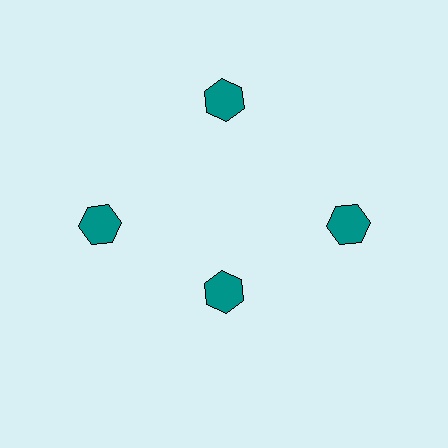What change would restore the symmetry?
The symmetry would be restored by moving it outward, back onto the ring so that all 4 hexagons sit at equal angles and equal distance from the center.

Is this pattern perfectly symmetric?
No. The 4 teal hexagons are arranged in a ring, but one element near the 6 o'clock position is pulled inward toward the center, breaking the 4-fold rotational symmetry.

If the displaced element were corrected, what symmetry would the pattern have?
It would have 4-fold rotational symmetry — the pattern would map onto itself every 90 degrees.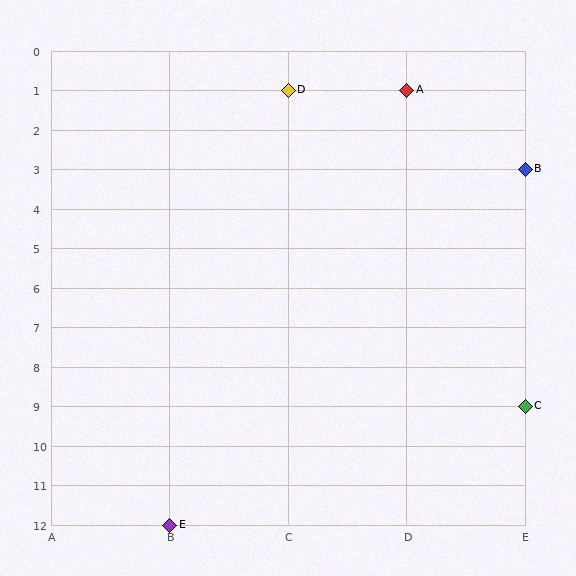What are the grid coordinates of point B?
Point B is at grid coordinates (E, 3).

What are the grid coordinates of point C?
Point C is at grid coordinates (E, 9).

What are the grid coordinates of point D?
Point D is at grid coordinates (C, 1).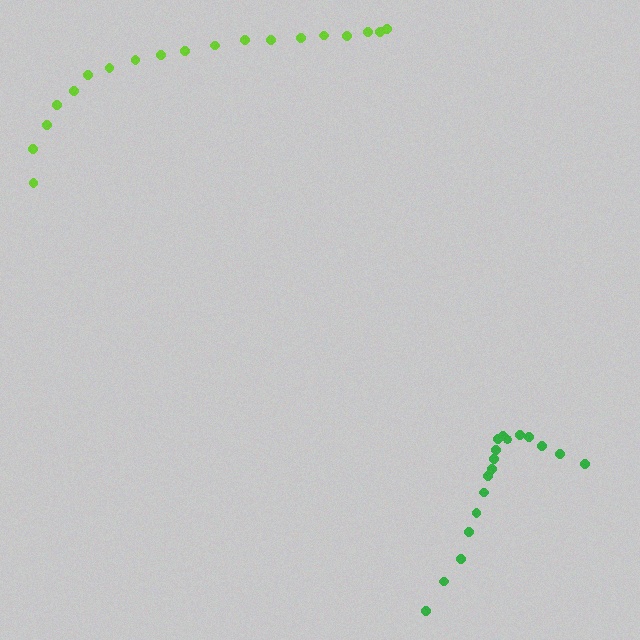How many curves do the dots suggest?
There are 2 distinct paths.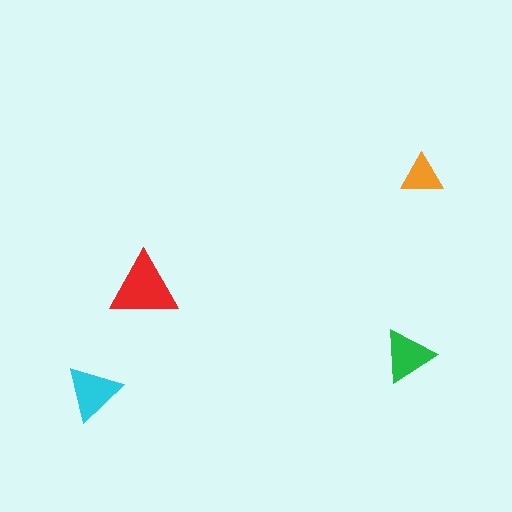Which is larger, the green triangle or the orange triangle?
The green one.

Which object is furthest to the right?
The orange triangle is rightmost.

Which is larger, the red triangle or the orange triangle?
The red one.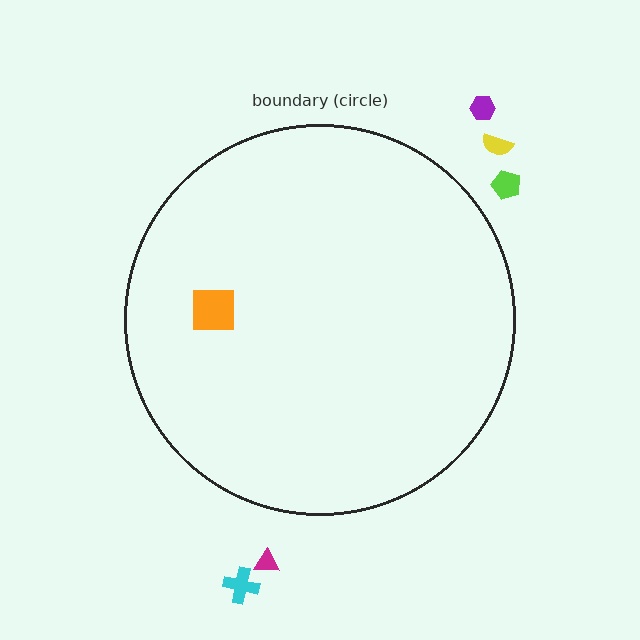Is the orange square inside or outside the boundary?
Inside.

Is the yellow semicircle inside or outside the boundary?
Outside.